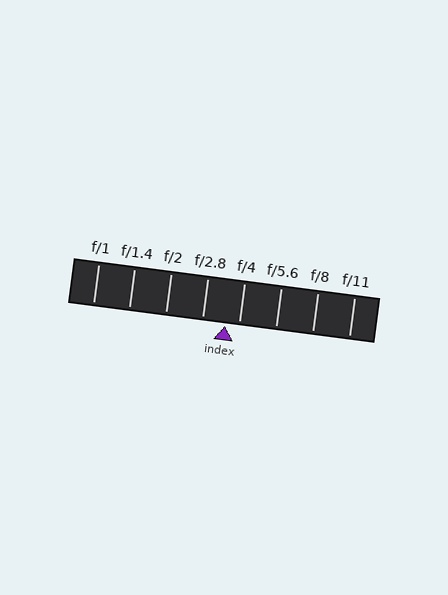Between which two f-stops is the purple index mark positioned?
The index mark is between f/2.8 and f/4.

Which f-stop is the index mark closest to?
The index mark is closest to f/4.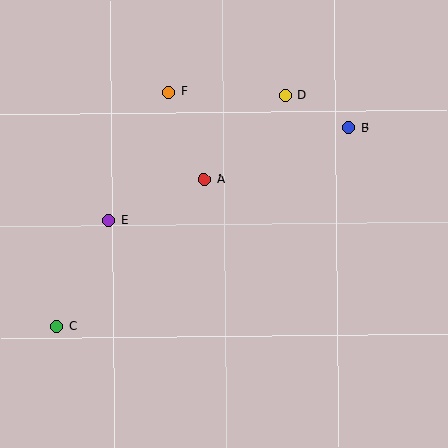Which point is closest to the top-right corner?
Point B is closest to the top-right corner.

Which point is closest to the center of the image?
Point A at (204, 180) is closest to the center.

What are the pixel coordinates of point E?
Point E is at (109, 221).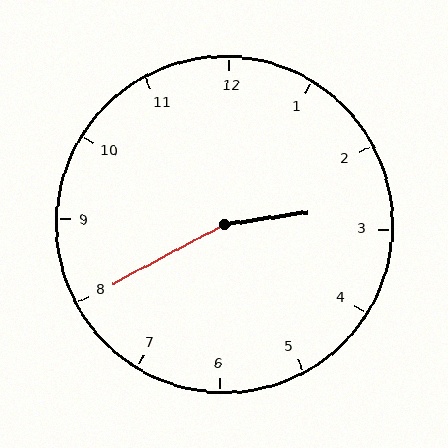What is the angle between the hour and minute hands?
Approximately 160 degrees.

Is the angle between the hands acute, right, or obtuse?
It is obtuse.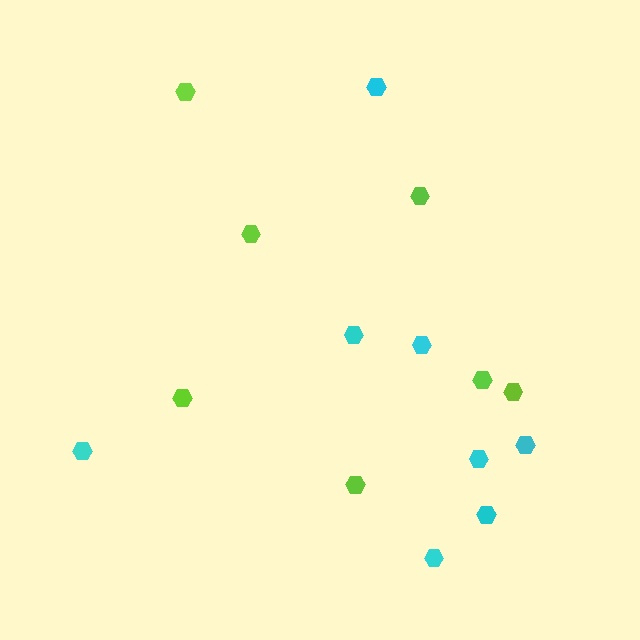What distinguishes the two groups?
There are 2 groups: one group of lime hexagons (7) and one group of cyan hexagons (8).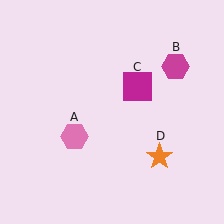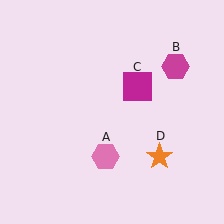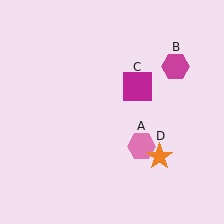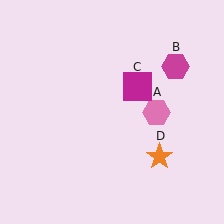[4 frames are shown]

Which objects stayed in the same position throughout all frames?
Magenta hexagon (object B) and magenta square (object C) and orange star (object D) remained stationary.